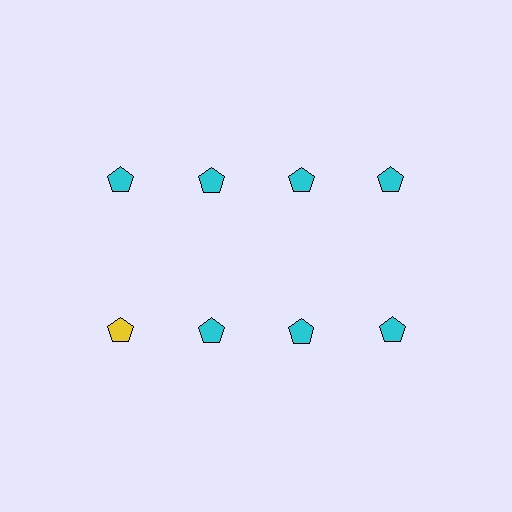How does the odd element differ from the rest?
It has a different color: yellow instead of cyan.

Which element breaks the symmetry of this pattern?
The yellow pentagon in the second row, leftmost column breaks the symmetry. All other shapes are cyan pentagons.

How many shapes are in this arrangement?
There are 8 shapes arranged in a grid pattern.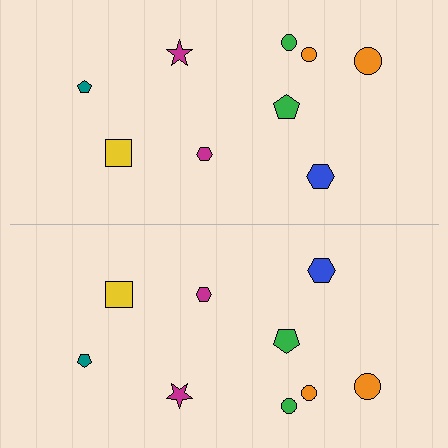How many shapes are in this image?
There are 18 shapes in this image.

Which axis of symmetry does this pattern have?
The pattern has a horizontal axis of symmetry running through the center of the image.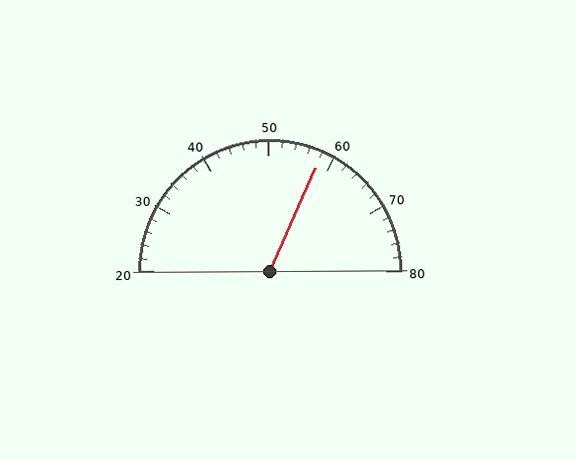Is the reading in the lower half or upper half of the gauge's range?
The reading is in the upper half of the range (20 to 80).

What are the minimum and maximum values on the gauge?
The gauge ranges from 20 to 80.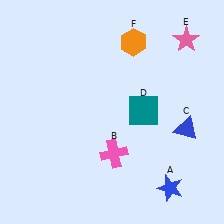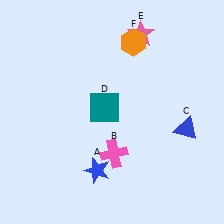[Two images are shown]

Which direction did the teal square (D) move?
The teal square (D) moved left.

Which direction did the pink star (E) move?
The pink star (E) moved left.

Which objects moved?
The objects that moved are: the blue star (A), the teal square (D), the pink star (E).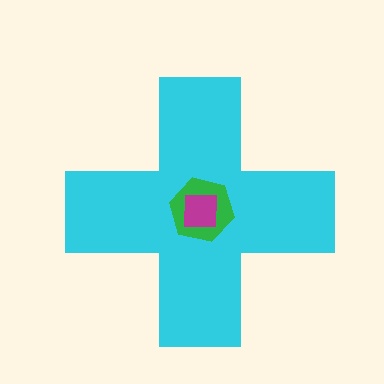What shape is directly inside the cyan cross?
The green hexagon.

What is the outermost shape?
The cyan cross.